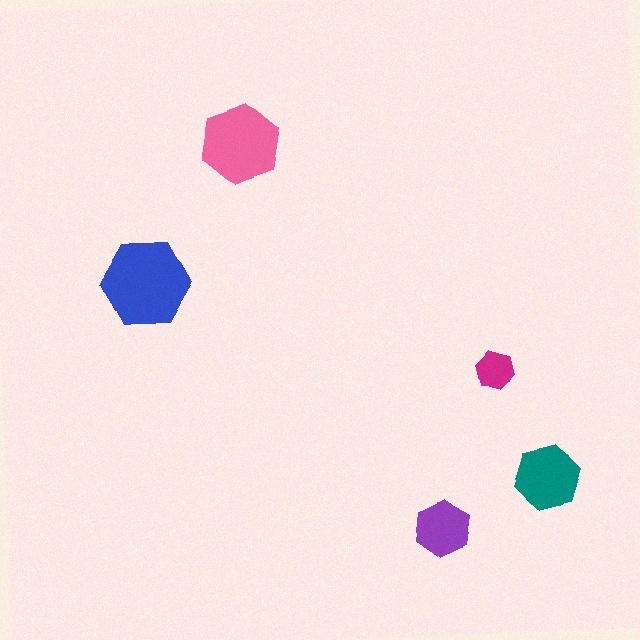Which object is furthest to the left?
The blue hexagon is leftmost.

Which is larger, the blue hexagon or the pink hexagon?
The blue one.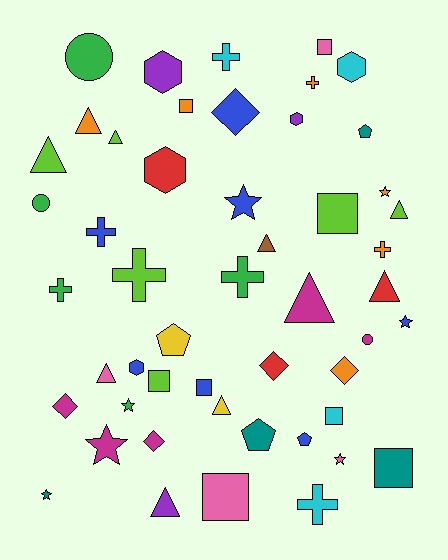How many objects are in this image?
There are 50 objects.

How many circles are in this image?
There are 3 circles.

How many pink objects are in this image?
There are 4 pink objects.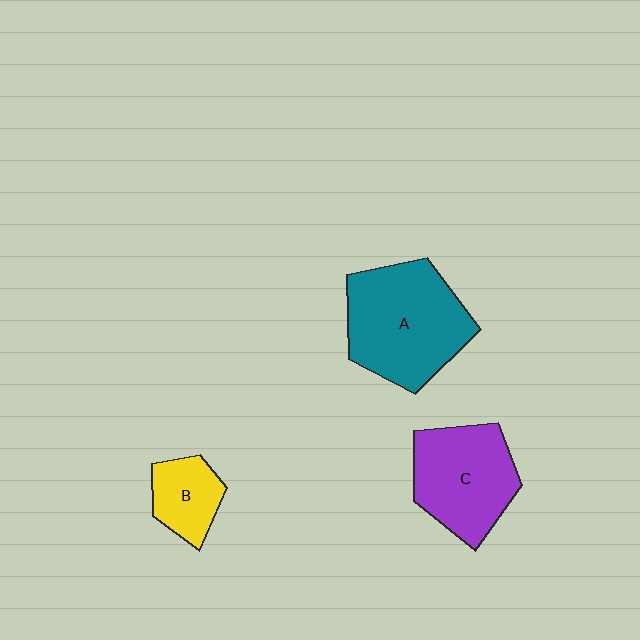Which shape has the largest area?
Shape A (teal).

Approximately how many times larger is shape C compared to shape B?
Approximately 2.0 times.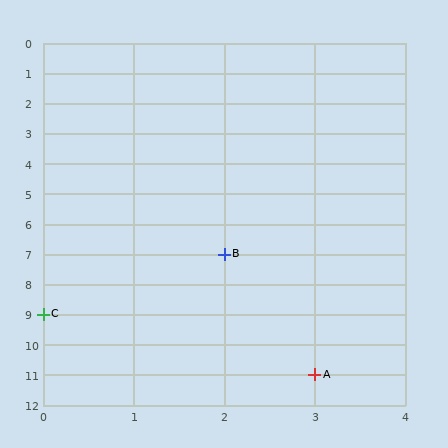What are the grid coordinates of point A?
Point A is at grid coordinates (3, 11).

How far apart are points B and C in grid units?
Points B and C are 2 columns and 2 rows apart (about 2.8 grid units diagonally).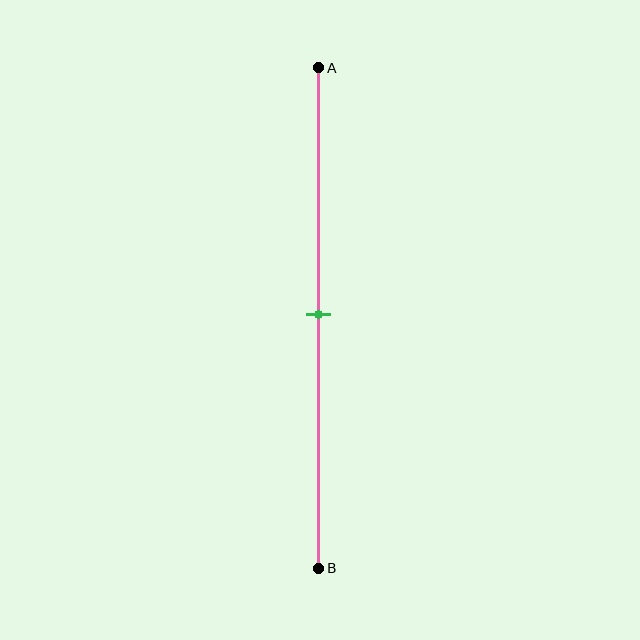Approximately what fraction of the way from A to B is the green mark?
The green mark is approximately 50% of the way from A to B.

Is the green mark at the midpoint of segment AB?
Yes, the mark is approximately at the midpoint.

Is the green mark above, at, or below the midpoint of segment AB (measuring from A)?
The green mark is approximately at the midpoint of segment AB.